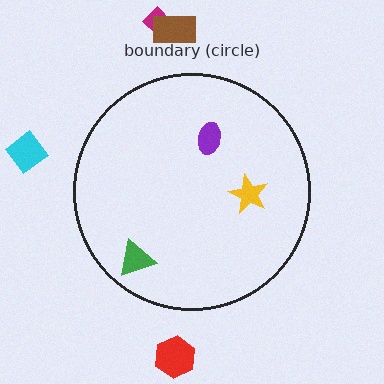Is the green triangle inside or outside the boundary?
Inside.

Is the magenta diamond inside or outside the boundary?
Outside.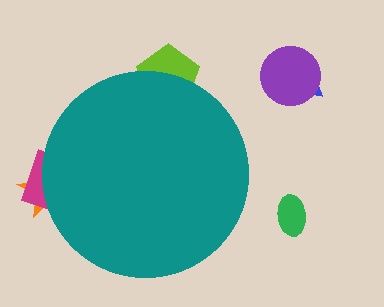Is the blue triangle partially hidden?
No, the blue triangle is fully visible.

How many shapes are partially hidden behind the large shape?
3 shapes are partially hidden.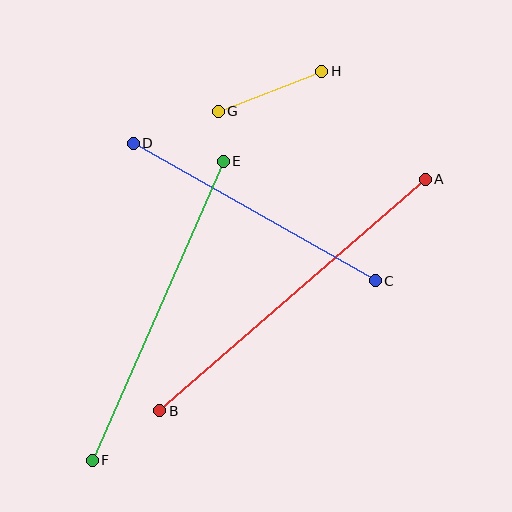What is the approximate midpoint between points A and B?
The midpoint is at approximately (292, 295) pixels.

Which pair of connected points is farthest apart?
Points A and B are farthest apart.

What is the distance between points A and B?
The distance is approximately 352 pixels.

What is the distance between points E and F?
The distance is approximately 326 pixels.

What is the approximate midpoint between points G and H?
The midpoint is at approximately (270, 91) pixels.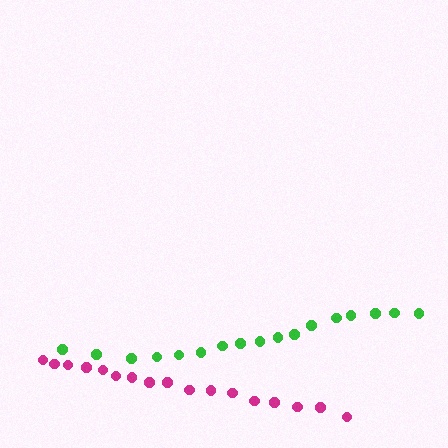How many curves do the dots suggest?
There are 2 distinct paths.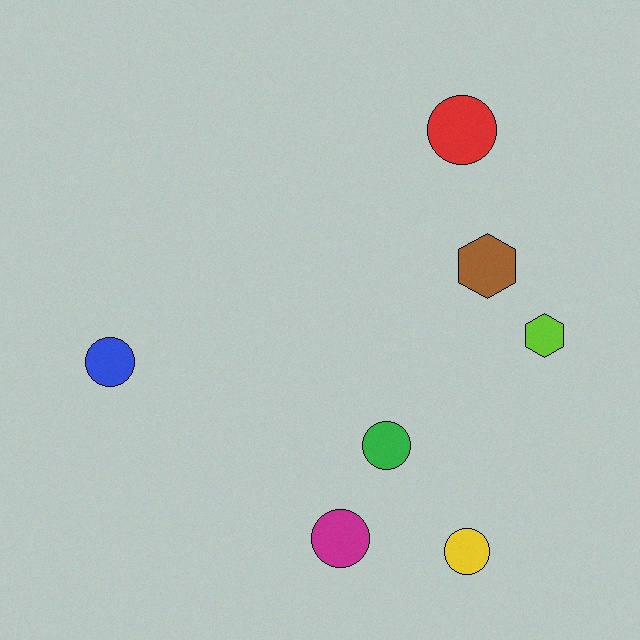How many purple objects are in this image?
There are no purple objects.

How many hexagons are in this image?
There are 2 hexagons.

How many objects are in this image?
There are 7 objects.